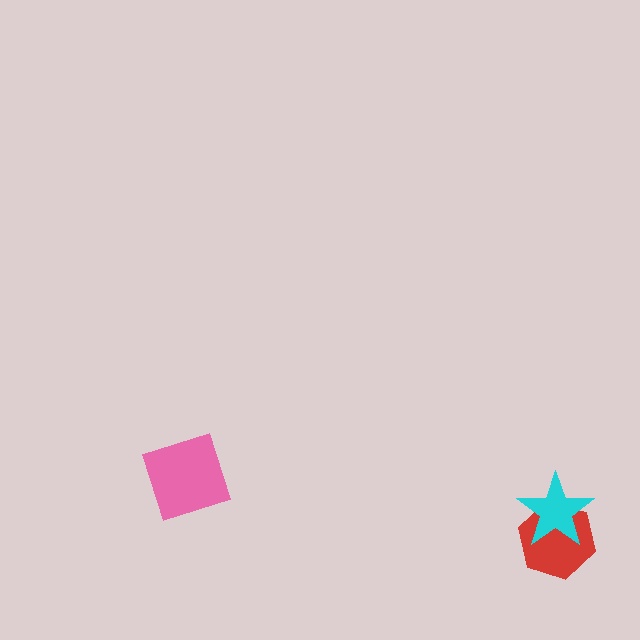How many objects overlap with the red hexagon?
1 object overlaps with the red hexagon.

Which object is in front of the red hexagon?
The cyan star is in front of the red hexagon.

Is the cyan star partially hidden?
No, no other shape covers it.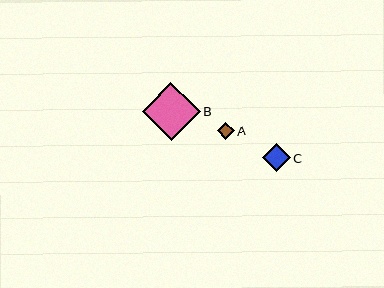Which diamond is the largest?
Diamond B is the largest with a size of approximately 57 pixels.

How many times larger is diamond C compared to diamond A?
Diamond C is approximately 1.6 times the size of diamond A.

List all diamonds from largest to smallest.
From largest to smallest: B, C, A.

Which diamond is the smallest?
Diamond A is the smallest with a size of approximately 17 pixels.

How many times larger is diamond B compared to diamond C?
Diamond B is approximately 2.1 times the size of diamond C.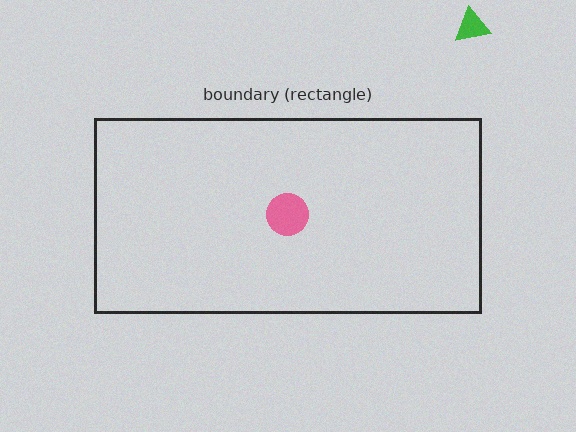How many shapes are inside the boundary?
1 inside, 1 outside.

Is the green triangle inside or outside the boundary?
Outside.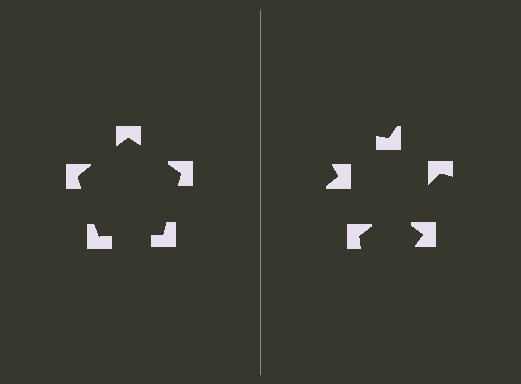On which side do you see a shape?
An illusory pentagon appears on the left side. On the right side the wedge cuts are rotated, so no coherent shape forms.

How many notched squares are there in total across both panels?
10 — 5 on each side.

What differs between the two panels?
The notched squares are positioned identically on both sides; only the wedge orientations differ. On the left they align to a pentagon; on the right they are misaligned.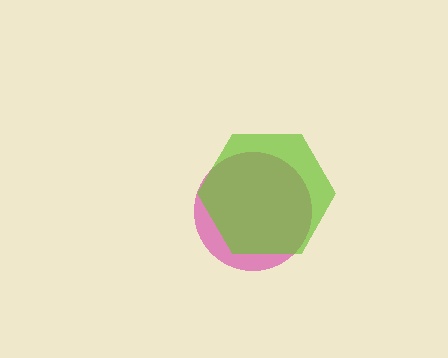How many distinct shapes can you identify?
There are 2 distinct shapes: a pink circle, a lime hexagon.